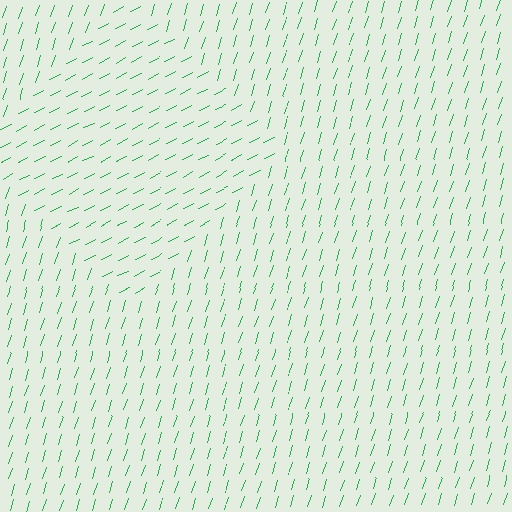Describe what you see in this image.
The image is filled with small green line segments. A diamond region in the image has lines oriented differently from the surrounding lines, creating a visible texture boundary.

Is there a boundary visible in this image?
Yes, there is a texture boundary formed by a change in line orientation.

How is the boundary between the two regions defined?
The boundary is defined purely by a change in line orientation (approximately 45 degrees difference). All lines are the same color and thickness.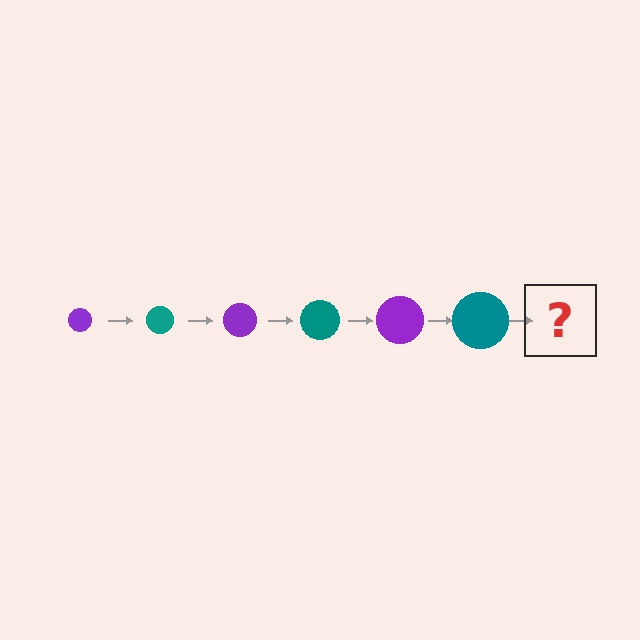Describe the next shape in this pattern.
It should be a purple circle, larger than the previous one.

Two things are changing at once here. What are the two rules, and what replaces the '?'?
The two rules are that the circle grows larger each step and the color cycles through purple and teal. The '?' should be a purple circle, larger than the previous one.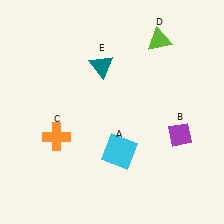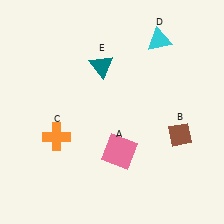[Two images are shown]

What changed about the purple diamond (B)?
In Image 1, B is purple. In Image 2, it changed to brown.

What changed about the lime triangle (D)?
In Image 1, D is lime. In Image 2, it changed to cyan.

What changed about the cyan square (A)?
In Image 1, A is cyan. In Image 2, it changed to pink.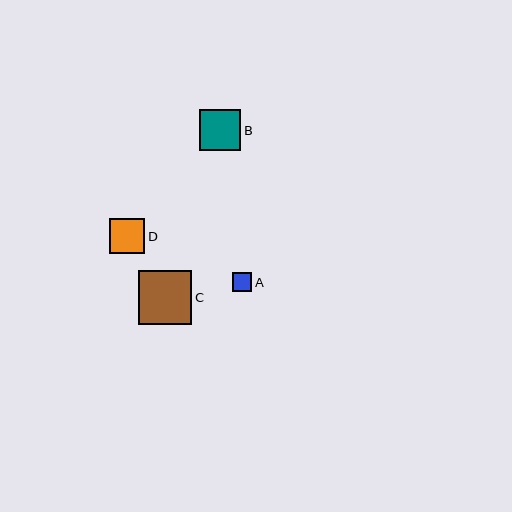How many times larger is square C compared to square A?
Square C is approximately 2.8 times the size of square A.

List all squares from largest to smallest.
From largest to smallest: C, B, D, A.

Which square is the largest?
Square C is the largest with a size of approximately 53 pixels.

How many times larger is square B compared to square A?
Square B is approximately 2.2 times the size of square A.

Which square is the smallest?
Square A is the smallest with a size of approximately 19 pixels.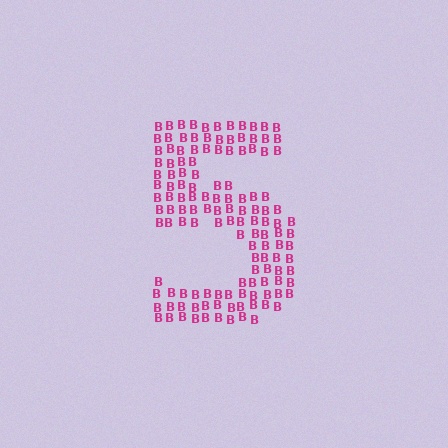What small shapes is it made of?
It is made of small letter B's.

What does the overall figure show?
The overall figure shows the digit 5.